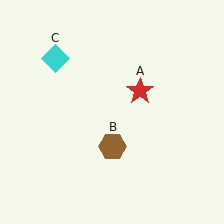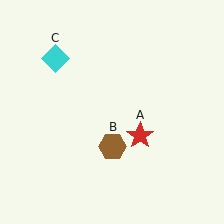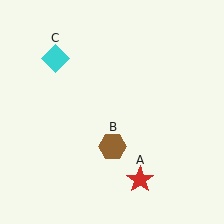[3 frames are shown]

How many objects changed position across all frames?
1 object changed position: red star (object A).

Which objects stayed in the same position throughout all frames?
Brown hexagon (object B) and cyan diamond (object C) remained stationary.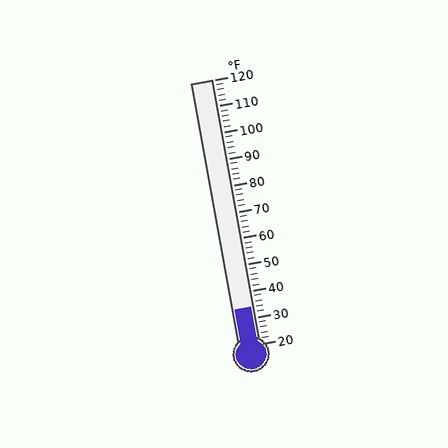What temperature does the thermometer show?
The thermometer shows approximately 34°F.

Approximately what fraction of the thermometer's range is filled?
The thermometer is filled to approximately 15% of its range.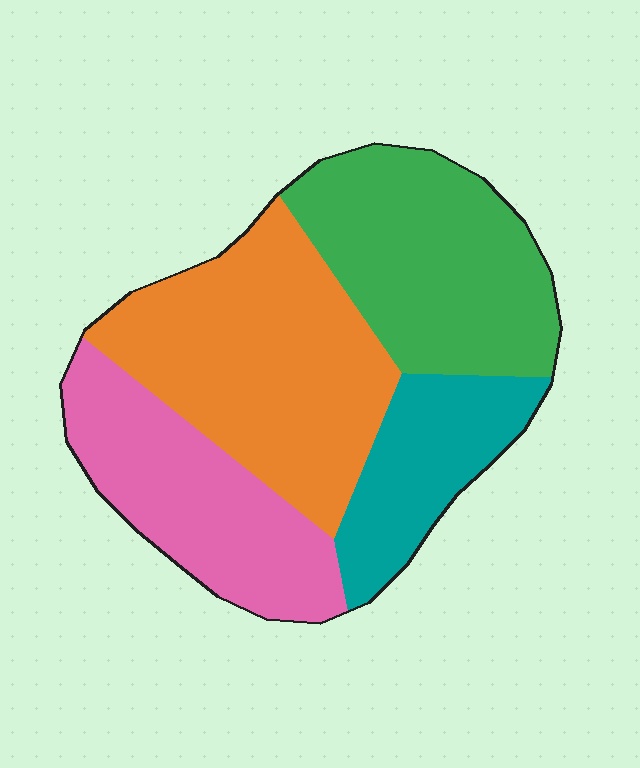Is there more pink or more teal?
Pink.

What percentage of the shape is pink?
Pink covers about 25% of the shape.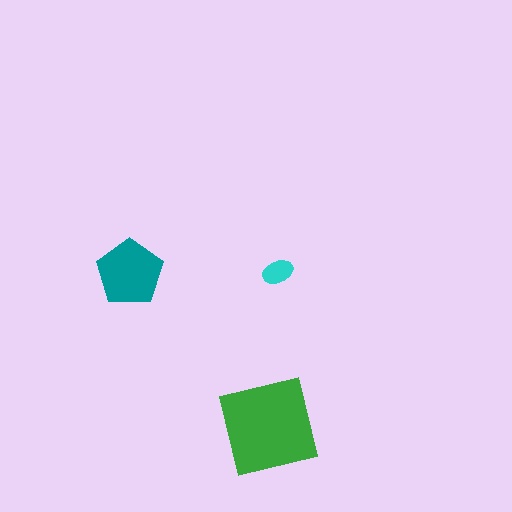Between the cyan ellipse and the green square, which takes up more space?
The green square.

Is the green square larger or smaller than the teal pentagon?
Larger.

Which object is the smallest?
The cyan ellipse.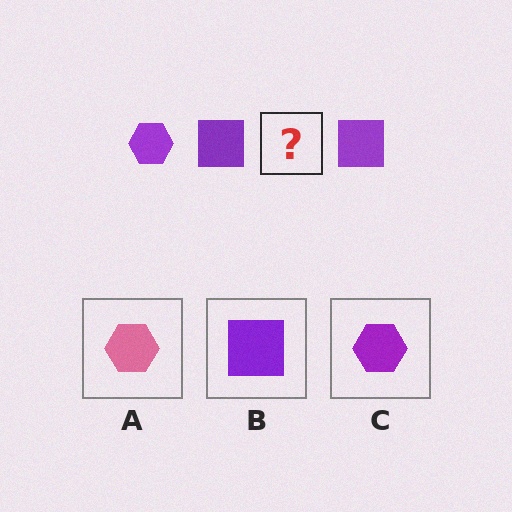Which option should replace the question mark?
Option C.